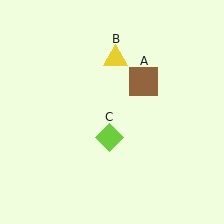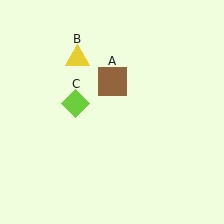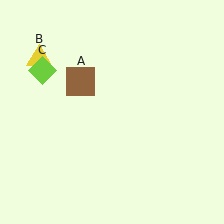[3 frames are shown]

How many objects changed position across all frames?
3 objects changed position: brown square (object A), yellow triangle (object B), lime diamond (object C).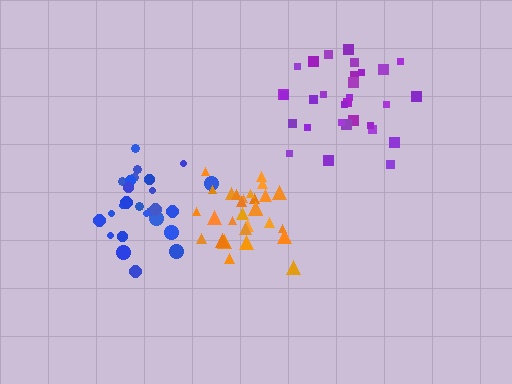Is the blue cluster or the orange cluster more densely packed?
Blue.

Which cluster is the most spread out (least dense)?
Purple.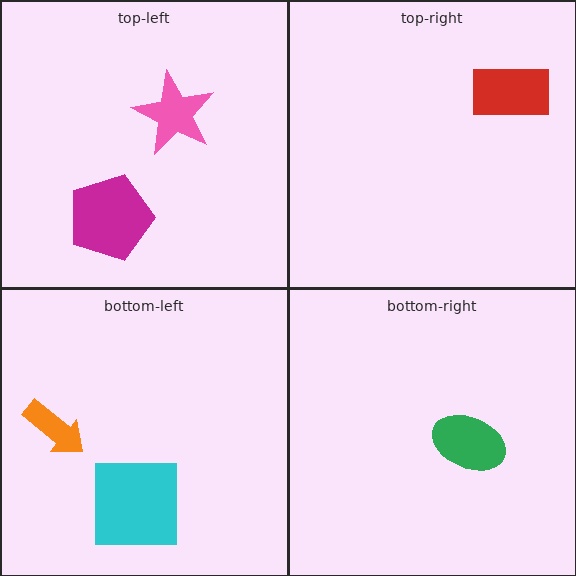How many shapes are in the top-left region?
2.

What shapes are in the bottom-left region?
The cyan square, the orange arrow.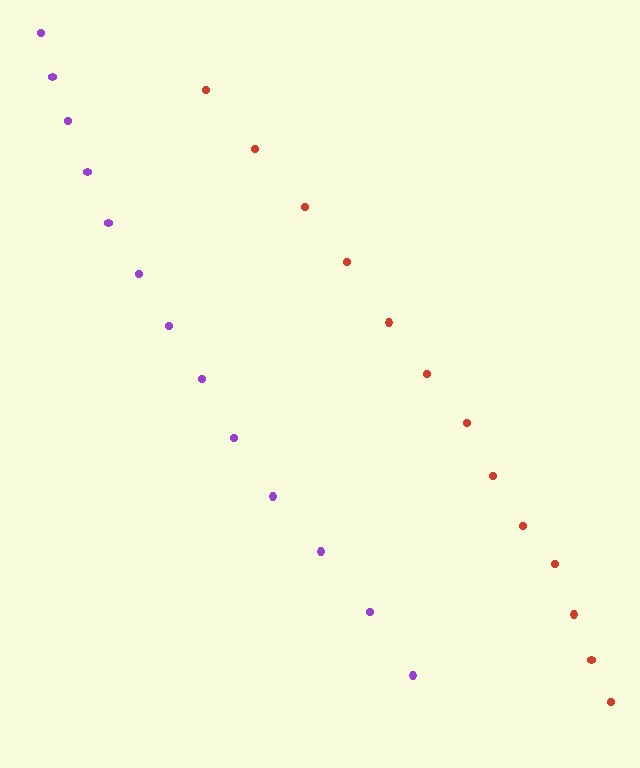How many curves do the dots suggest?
There are 2 distinct paths.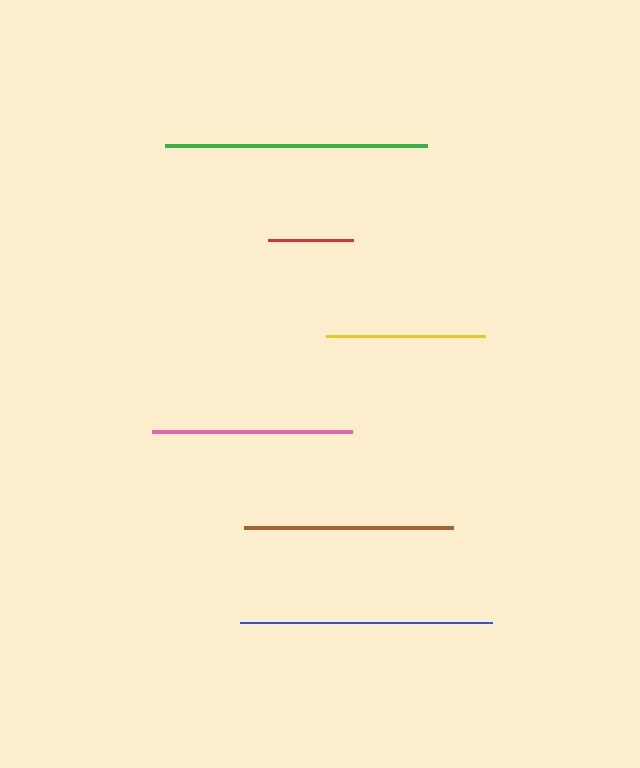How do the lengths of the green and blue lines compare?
The green and blue lines are approximately the same length.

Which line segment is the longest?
The green line is the longest at approximately 261 pixels.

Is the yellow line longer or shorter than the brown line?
The brown line is longer than the yellow line.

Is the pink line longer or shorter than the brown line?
The brown line is longer than the pink line.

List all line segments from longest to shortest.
From longest to shortest: green, blue, brown, pink, yellow, red.